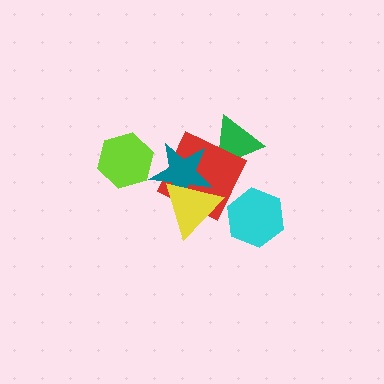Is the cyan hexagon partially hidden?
No, no other shape covers it.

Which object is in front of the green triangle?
The red diamond is in front of the green triangle.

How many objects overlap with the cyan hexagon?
1 object overlaps with the cyan hexagon.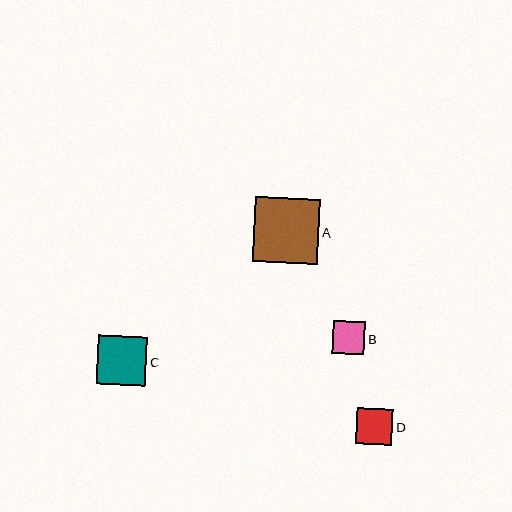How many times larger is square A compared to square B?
Square A is approximately 2.0 times the size of square B.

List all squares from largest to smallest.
From largest to smallest: A, C, D, B.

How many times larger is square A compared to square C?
Square A is approximately 1.3 times the size of square C.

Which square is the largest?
Square A is the largest with a size of approximately 65 pixels.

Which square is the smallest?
Square B is the smallest with a size of approximately 32 pixels.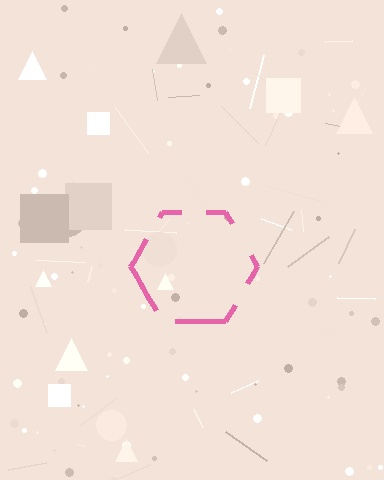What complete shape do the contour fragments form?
The contour fragments form a hexagon.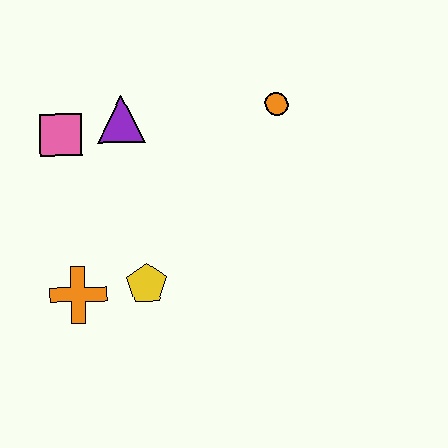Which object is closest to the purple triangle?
The pink square is closest to the purple triangle.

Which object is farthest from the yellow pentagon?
The orange circle is farthest from the yellow pentagon.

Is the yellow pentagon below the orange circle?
Yes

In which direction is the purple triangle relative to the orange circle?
The purple triangle is to the left of the orange circle.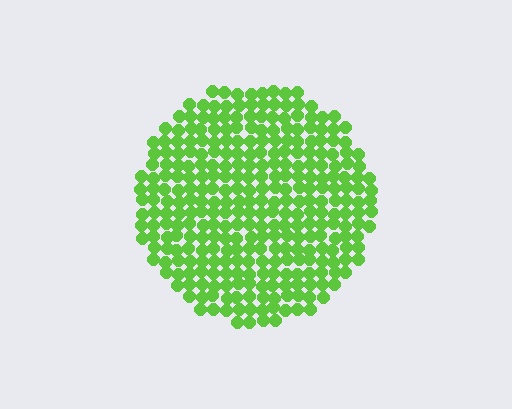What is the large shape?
The large shape is a circle.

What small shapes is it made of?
It is made of small circles.